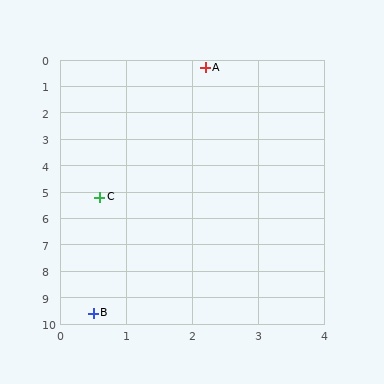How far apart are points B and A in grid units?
Points B and A are about 9.5 grid units apart.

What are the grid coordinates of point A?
Point A is at approximately (2.2, 0.3).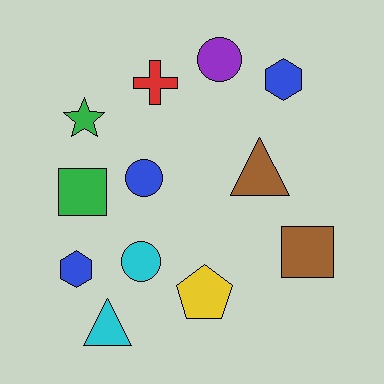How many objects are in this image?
There are 12 objects.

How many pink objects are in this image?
There are no pink objects.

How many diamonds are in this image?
There are no diamonds.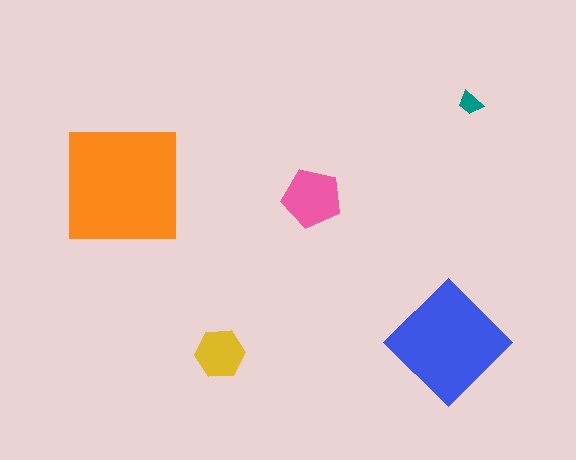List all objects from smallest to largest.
The teal trapezoid, the yellow hexagon, the pink pentagon, the blue diamond, the orange square.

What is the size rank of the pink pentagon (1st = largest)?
3rd.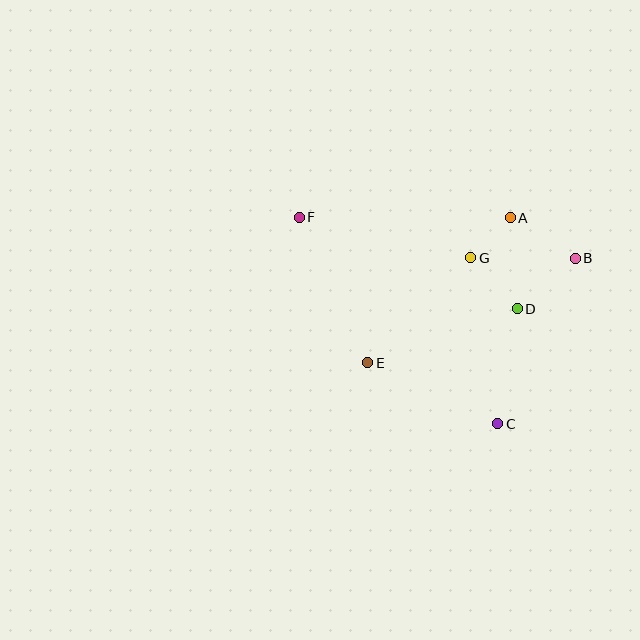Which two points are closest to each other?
Points A and G are closest to each other.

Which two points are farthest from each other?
Points C and F are farthest from each other.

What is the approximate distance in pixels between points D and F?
The distance between D and F is approximately 237 pixels.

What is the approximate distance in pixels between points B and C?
The distance between B and C is approximately 183 pixels.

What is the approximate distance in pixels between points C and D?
The distance between C and D is approximately 117 pixels.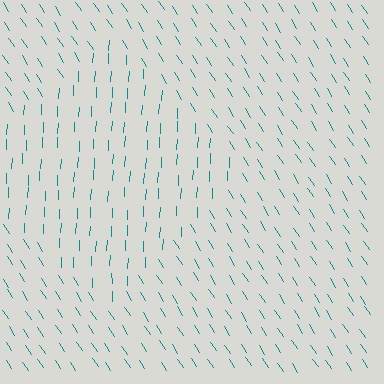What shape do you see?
I see a diamond.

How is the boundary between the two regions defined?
The boundary is defined purely by a change in line orientation (approximately 35 degrees difference). All lines are the same color and thickness.